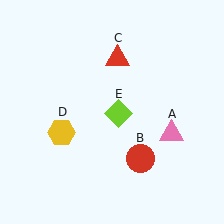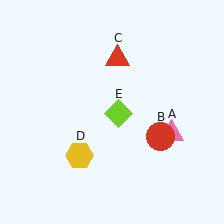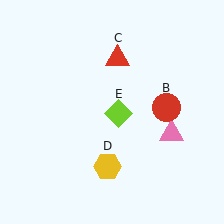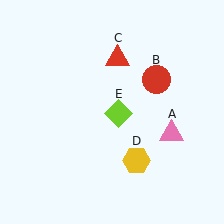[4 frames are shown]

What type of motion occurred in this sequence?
The red circle (object B), yellow hexagon (object D) rotated counterclockwise around the center of the scene.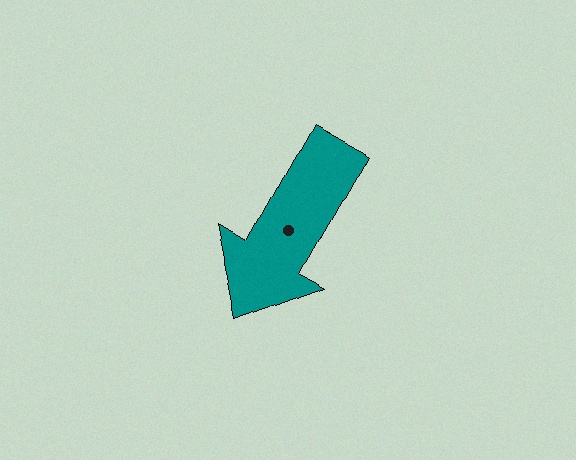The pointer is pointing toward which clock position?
Roughly 7 o'clock.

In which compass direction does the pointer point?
Southwest.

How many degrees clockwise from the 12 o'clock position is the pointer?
Approximately 209 degrees.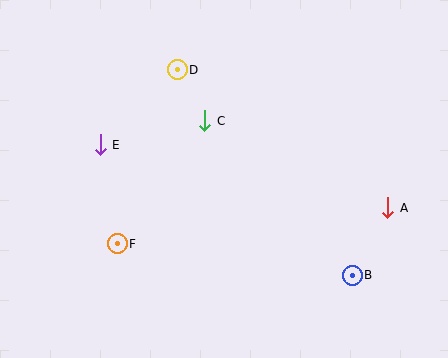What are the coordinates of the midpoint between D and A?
The midpoint between D and A is at (283, 139).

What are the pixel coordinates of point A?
Point A is at (388, 208).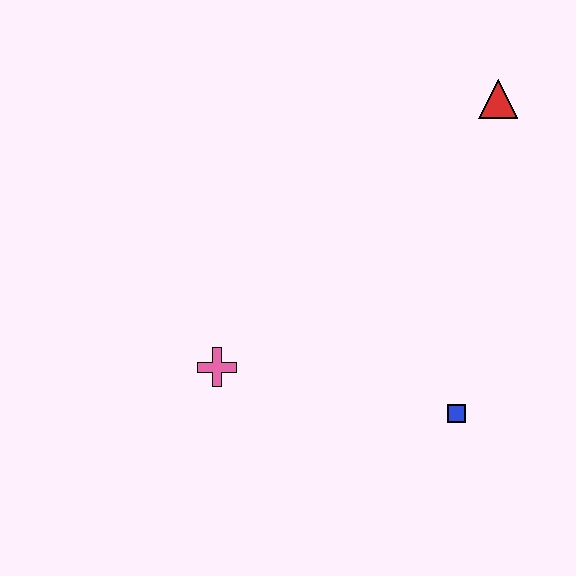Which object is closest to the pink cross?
The blue square is closest to the pink cross.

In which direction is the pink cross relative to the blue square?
The pink cross is to the left of the blue square.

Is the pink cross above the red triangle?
No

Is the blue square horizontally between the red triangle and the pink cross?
Yes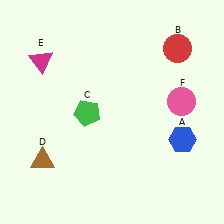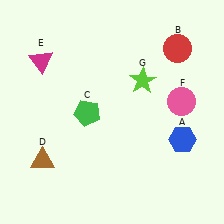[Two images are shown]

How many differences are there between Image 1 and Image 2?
There is 1 difference between the two images.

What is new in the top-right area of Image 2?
A lime star (G) was added in the top-right area of Image 2.